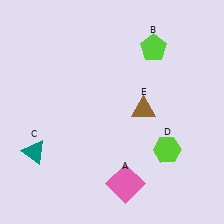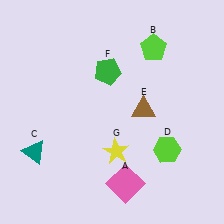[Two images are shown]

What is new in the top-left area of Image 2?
A green pentagon (F) was added in the top-left area of Image 2.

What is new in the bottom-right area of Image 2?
A yellow star (G) was added in the bottom-right area of Image 2.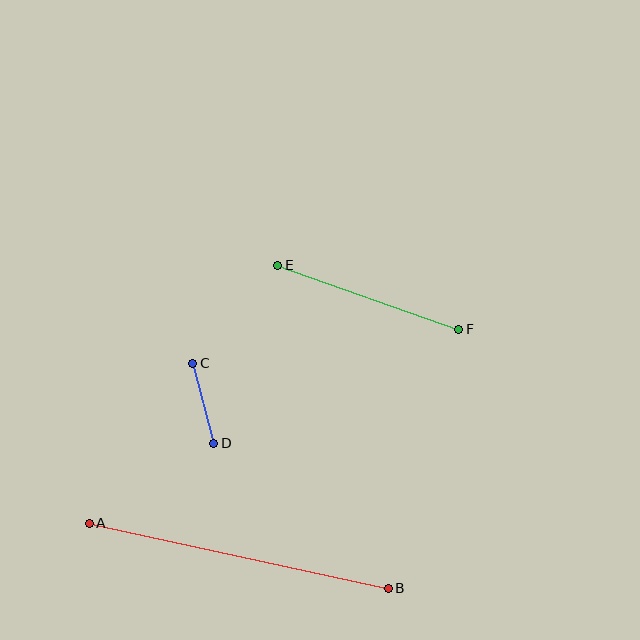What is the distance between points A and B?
The distance is approximately 306 pixels.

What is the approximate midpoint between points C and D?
The midpoint is at approximately (203, 403) pixels.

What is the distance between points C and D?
The distance is approximately 82 pixels.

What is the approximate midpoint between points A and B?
The midpoint is at approximately (239, 556) pixels.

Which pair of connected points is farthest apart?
Points A and B are farthest apart.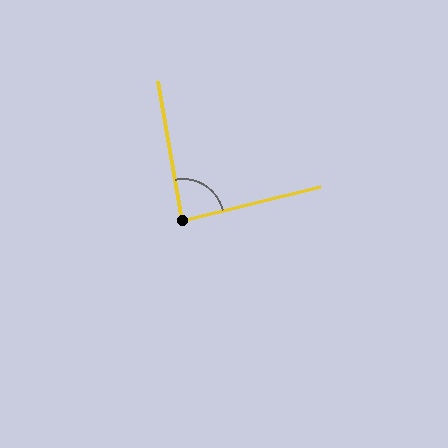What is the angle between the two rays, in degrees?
Approximately 86 degrees.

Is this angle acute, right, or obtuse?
It is approximately a right angle.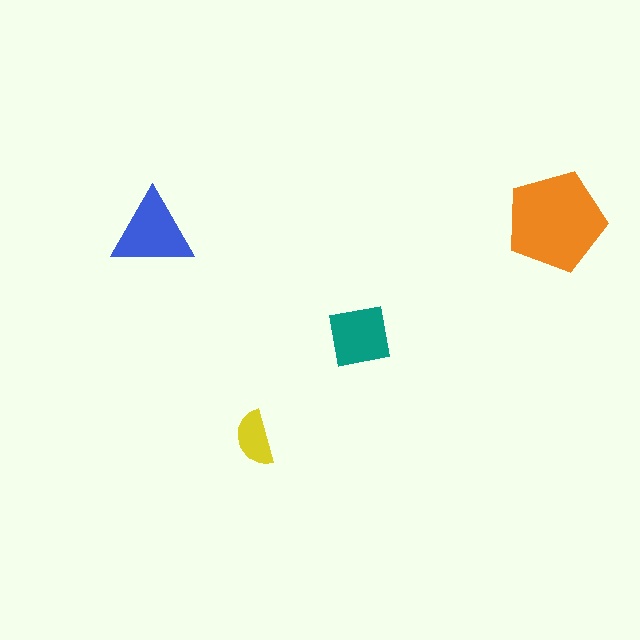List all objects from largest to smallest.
The orange pentagon, the blue triangle, the teal square, the yellow semicircle.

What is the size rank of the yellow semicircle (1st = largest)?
4th.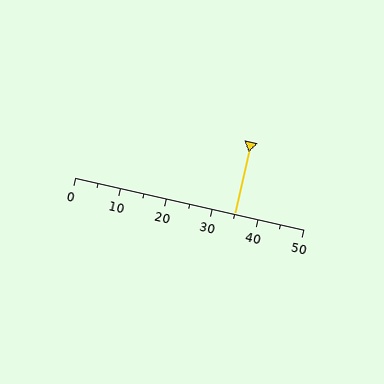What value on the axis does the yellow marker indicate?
The marker indicates approximately 35.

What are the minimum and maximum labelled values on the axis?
The axis runs from 0 to 50.